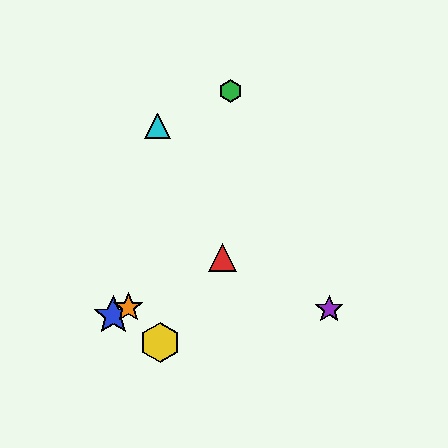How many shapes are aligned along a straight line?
3 shapes (the red triangle, the blue star, the orange star) are aligned along a straight line.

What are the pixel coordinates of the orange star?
The orange star is at (128, 308).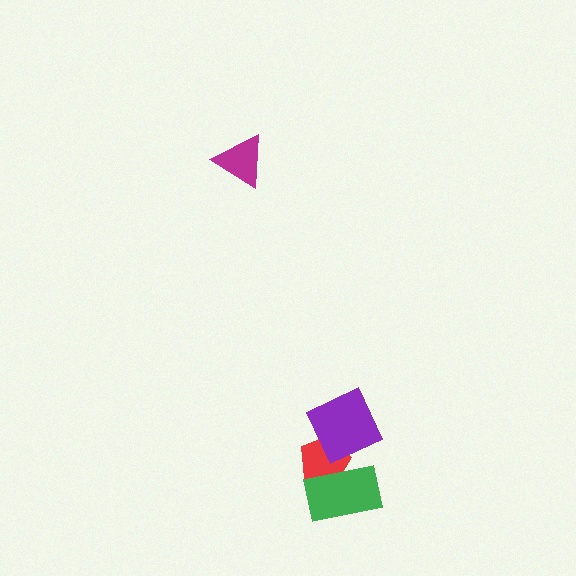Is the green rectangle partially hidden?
Yes, it is partially covered by another shape.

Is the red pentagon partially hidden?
Yes, it is partially covered by another shape.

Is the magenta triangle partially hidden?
No, no other shape covers it.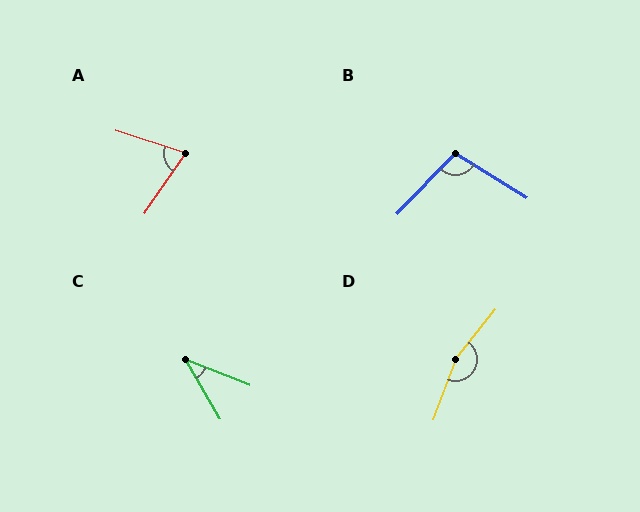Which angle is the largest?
D, at approximately 161 degrees.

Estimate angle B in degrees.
Approximately 102 degrees.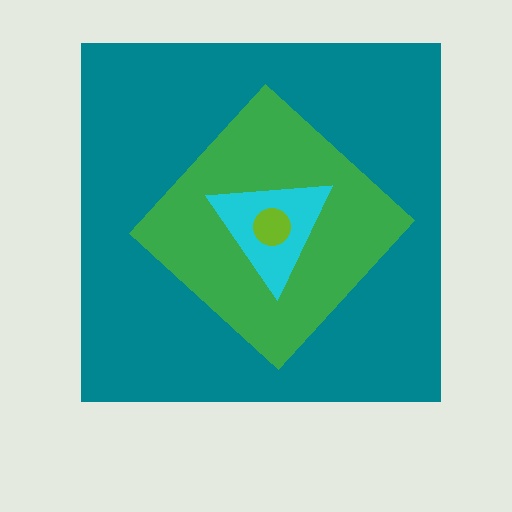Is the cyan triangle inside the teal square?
Yes.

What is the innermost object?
The lime circle.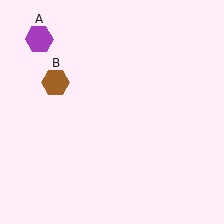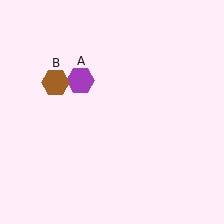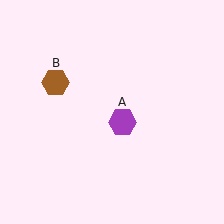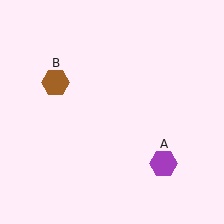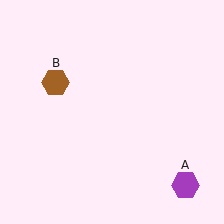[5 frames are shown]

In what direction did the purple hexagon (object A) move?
The purple hexagon (object A) moved down and to the right.